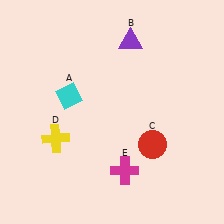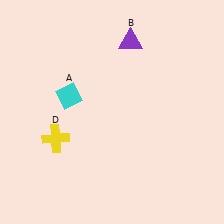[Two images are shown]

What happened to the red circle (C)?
The red circle (C) was removed in Image 2. It was in the bottom-right area of Image 1.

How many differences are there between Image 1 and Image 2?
There are 2 differences between the two images.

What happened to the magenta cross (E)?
The magenta cross (E) was removed in Image 2. It was in the bottom-right area of Image 1.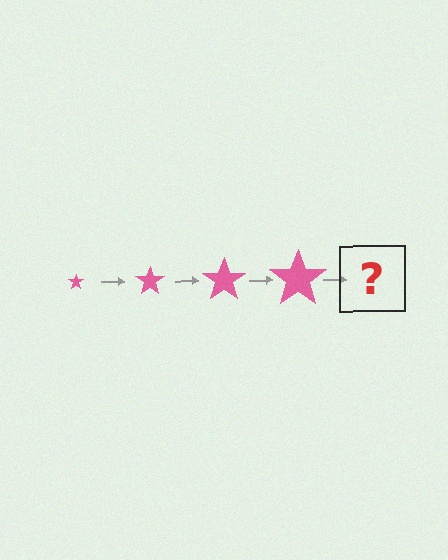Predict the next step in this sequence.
The next step is a pink star, larger than the previous one.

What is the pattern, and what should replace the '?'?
The pattern is that the star gets progressively larger each step. The '?' should be a pink star, larger than the previous one.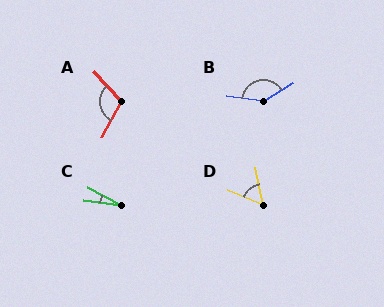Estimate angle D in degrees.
Approximately 57 degrees.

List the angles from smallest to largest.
C (20°), D (57°), A (110°), B (140°).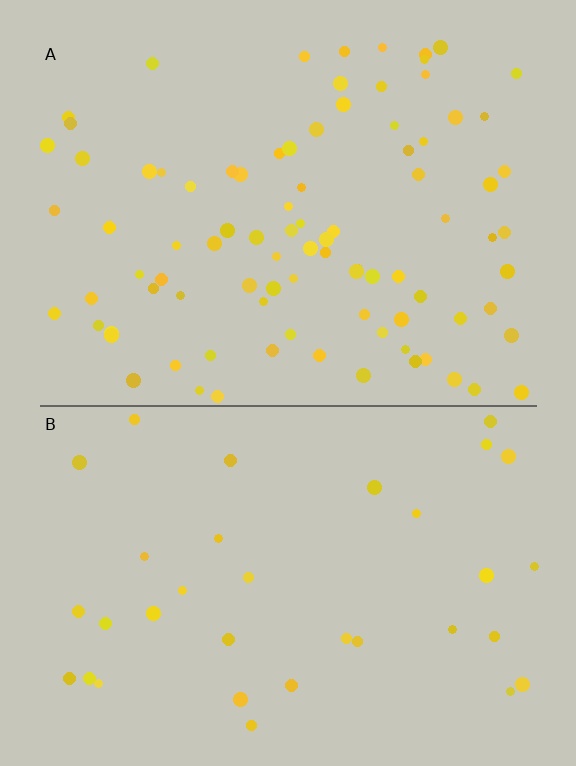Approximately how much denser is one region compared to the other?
Approximately 2.7× — region A over region B.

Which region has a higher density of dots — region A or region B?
A (the top).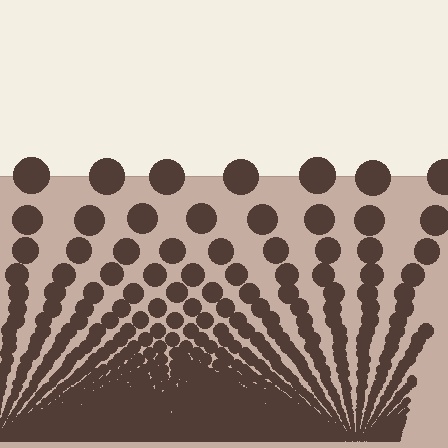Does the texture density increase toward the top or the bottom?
Density increases toward the bottom.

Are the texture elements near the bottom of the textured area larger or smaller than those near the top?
Smaller. The gradient is inverted — elements near the bottom are smaller and denser.